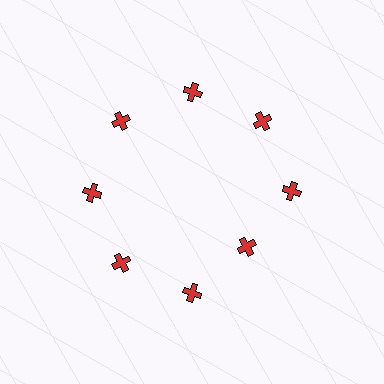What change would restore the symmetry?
The symmetry would be restored by moving it outward, back onto the ring so that all 8 crosses sit at equal angles and equal distance from the center.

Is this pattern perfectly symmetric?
No. The 8 red crosses are arranged in a ring, but one element near the 4 o'clock position is pulled inward toward the center, breaking the 8-fold rotational symmetry.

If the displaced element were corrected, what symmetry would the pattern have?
It would have 8-fold rotational symmetry — the pattern would map onto itself every 45 degrees.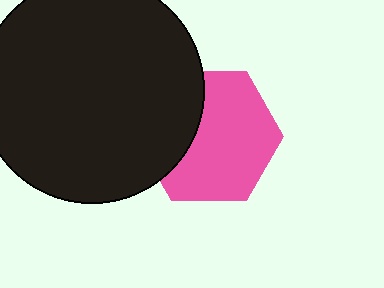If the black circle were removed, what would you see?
You would see the complete pink hexagon.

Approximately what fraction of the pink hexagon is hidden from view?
Roughly 33% of the pink hexagon is hidden behind the black circle.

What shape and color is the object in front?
The object in front is a black circle.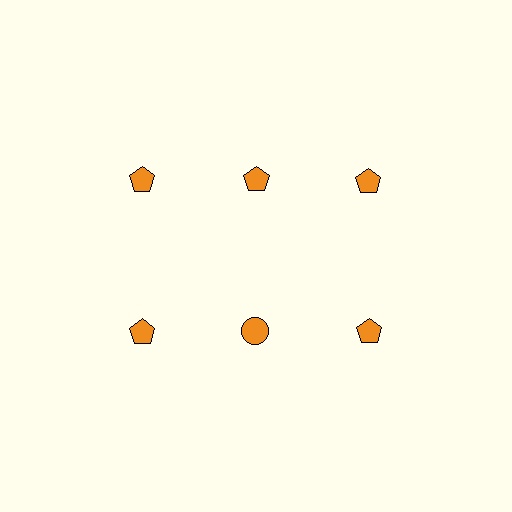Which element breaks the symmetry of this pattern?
The orange circle in the second row, second from left column breaks the symmetry. All other shapes are orange pentagons.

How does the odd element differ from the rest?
It has a different shape: circle instead of pentagon.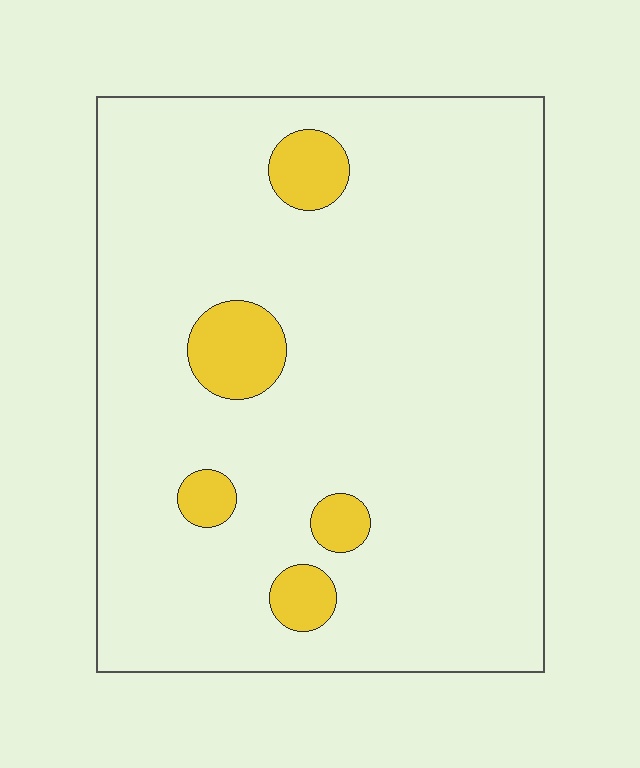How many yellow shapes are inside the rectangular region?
5.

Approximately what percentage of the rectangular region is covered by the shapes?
Approximately 10%.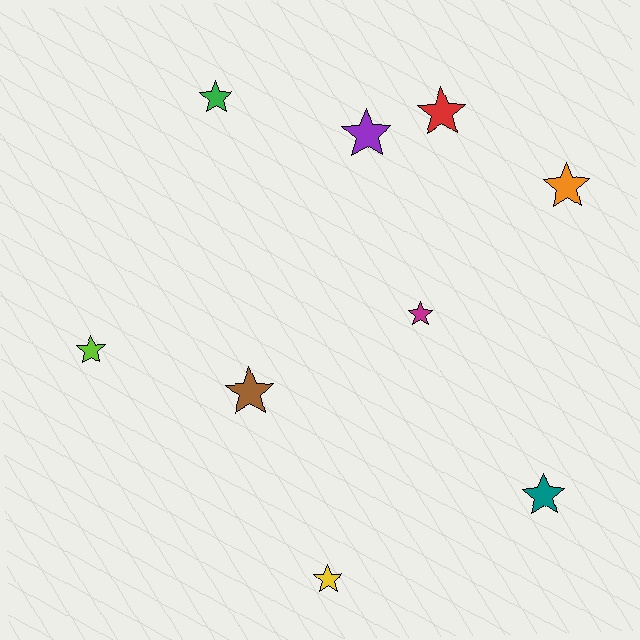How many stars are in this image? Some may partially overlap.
There are 9 stars.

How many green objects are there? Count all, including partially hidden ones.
There is 1 green object.